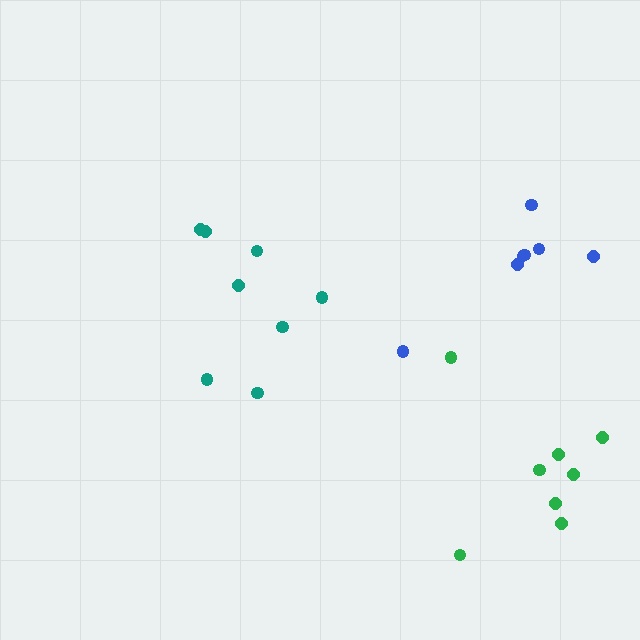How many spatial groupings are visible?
There are 3 spatial groupings.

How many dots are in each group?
Group 1: 7 dots, Group 2: 8 dots, Group 3: 8 dots (23 total).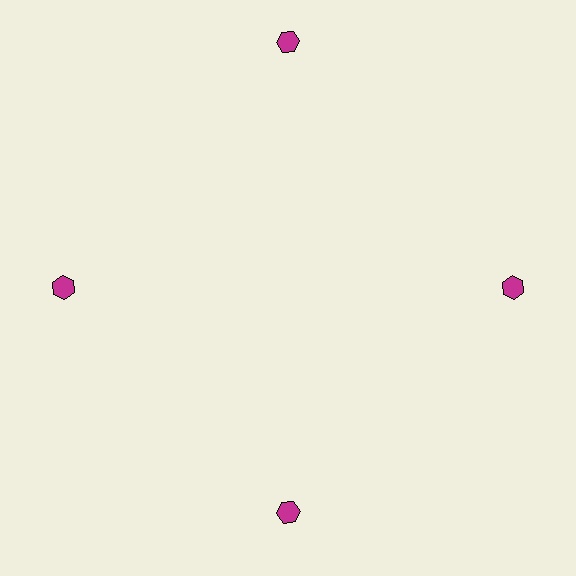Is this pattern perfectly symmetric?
No. The 4 magenta hexagons are arranged in a ring, but one element near the 12 o'clock position is pushed outward from the center, breaking the 4-fold rotational symmetry.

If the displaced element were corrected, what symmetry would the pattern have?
It would have 4-fold rotational symmetry — the pattern would map onto itself every 90 degrees.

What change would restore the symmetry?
The symmetry would be restored by moving it inward, back onto the ring so that all 4 hexagons sit at equal angles and equal distance from the center.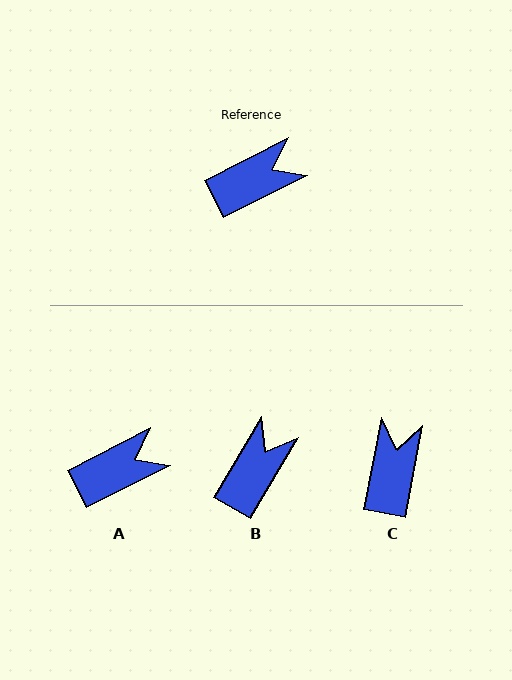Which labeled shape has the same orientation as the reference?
A.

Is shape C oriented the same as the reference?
No, it is off by about 52 degrees.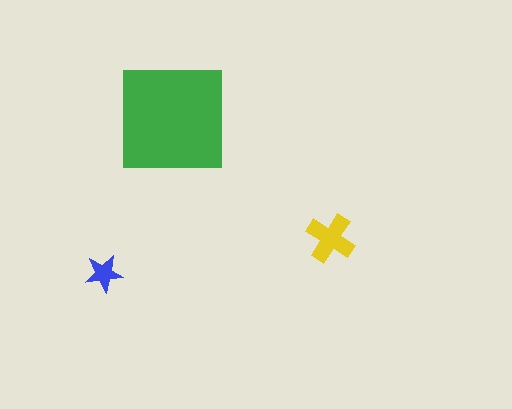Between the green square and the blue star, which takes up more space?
The green square.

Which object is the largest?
The green square.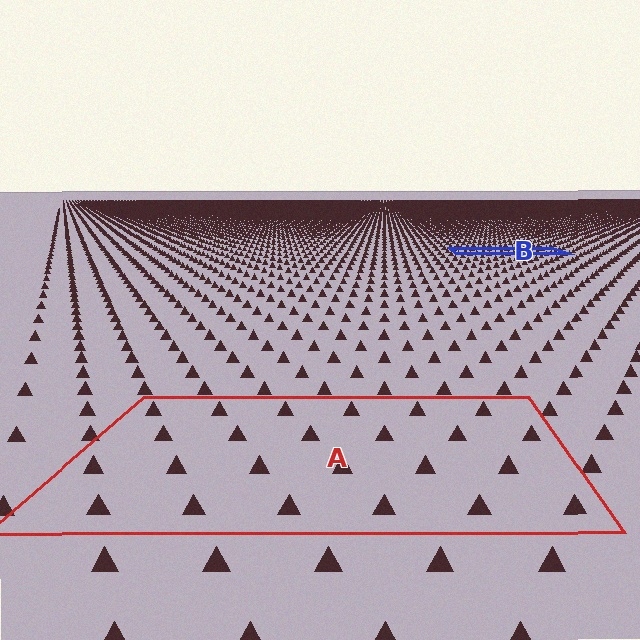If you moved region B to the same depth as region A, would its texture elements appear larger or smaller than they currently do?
They would appear larger. At a closer depth, the same texture elements are projected at a bigger on-screen size.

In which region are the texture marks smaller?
The texture marks are smaller in region B, because it is farther away.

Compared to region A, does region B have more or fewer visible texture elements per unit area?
Region B has more texture elements per unit area — they are packed more densely because it is farther away.